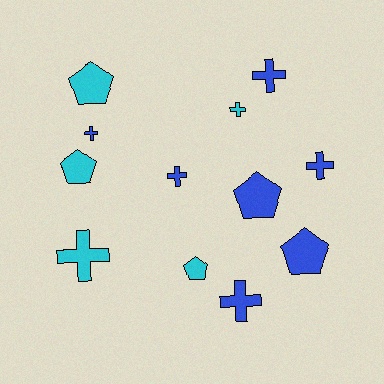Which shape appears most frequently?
Cross, with 7 objects.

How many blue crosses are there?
There are 5 blue crosses.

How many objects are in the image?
There are 12 objects.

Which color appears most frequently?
Blue, with 7 objects.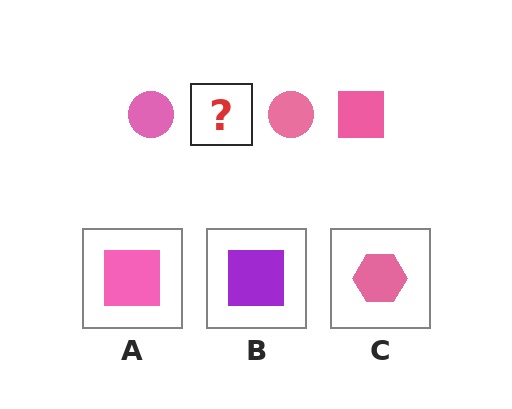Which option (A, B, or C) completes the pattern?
A.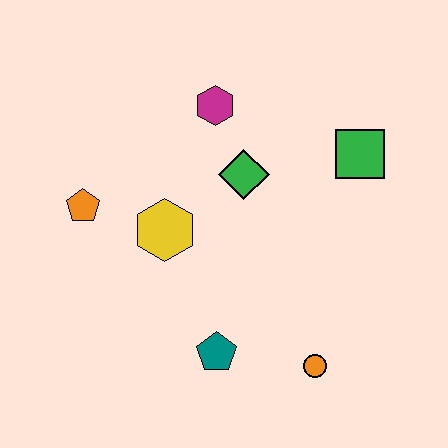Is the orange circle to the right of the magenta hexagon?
Yes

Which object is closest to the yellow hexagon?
The orange pentagon is closest to the yellow hexagon.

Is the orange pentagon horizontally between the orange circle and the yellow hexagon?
No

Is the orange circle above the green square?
No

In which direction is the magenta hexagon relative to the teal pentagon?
The magenta hexagon is above the teal pentagon.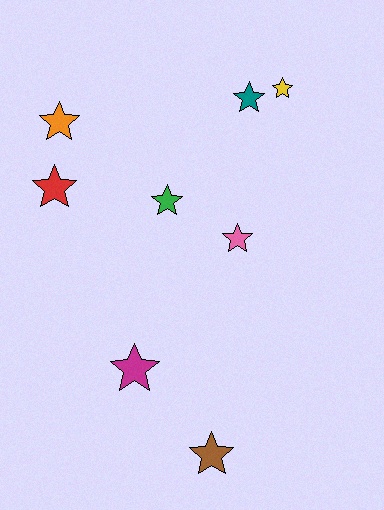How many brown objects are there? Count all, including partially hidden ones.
There is 1 brown object.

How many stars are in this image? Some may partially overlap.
There are 8 stars.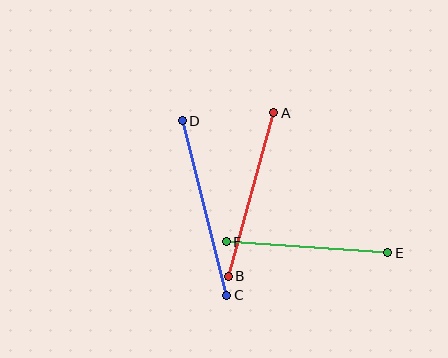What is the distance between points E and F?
The distance is approximately 162 pixels.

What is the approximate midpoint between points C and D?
The midpoint is at approximately (205, 208) pixels.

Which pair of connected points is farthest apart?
Points C and D are farthest apart.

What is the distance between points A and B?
The distance is approximately 169 pixels.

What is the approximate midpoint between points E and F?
The midpoint is at approximately (307, 247) pixels.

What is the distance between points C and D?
The distance is approximately 180 pixels.